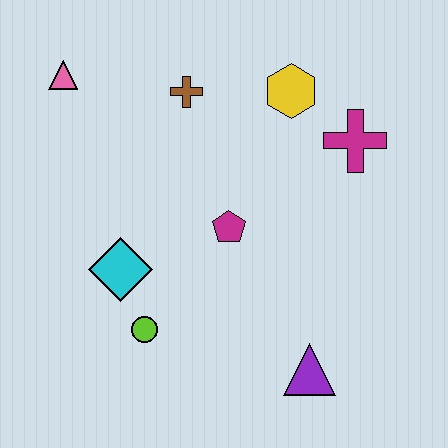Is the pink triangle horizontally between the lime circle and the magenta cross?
No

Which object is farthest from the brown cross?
The purple triangle is farthest from the brown cross.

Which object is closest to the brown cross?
The yellow hexagon is closest to the brown cross.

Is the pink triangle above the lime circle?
Yes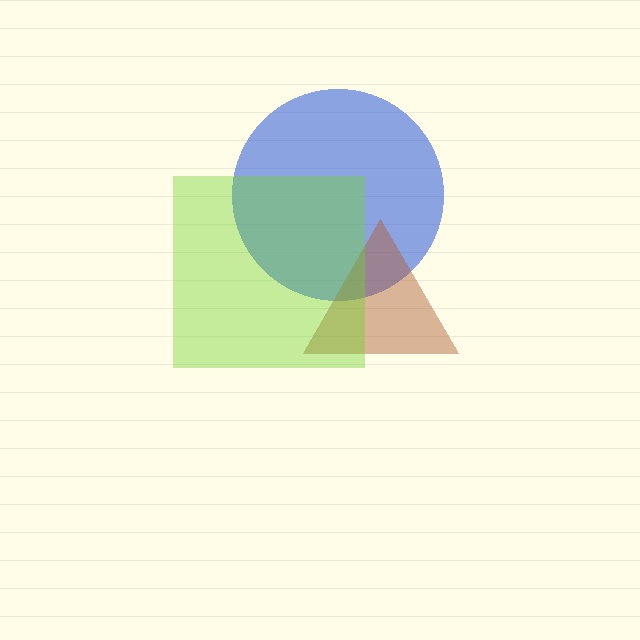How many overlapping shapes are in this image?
There are 3 overlapping shapes in the image.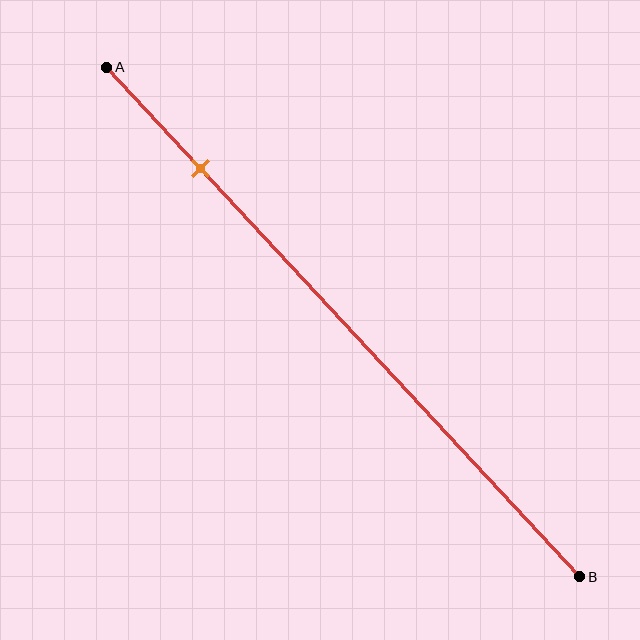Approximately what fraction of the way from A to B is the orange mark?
The orange mark is approximately 20% of the way from A to B.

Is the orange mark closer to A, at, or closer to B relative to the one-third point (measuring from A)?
The orange mark is closer to point A than the one-third point of segment AB.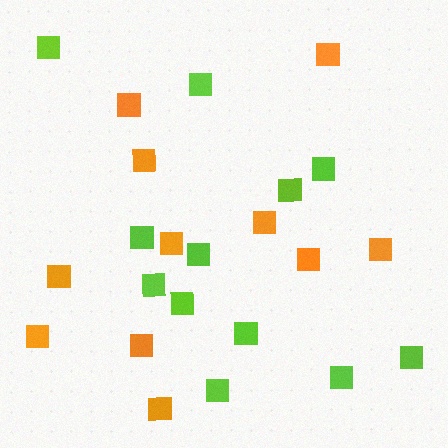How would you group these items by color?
There are 2 groups: one group of orange squares (11) and one group of lime squares (12).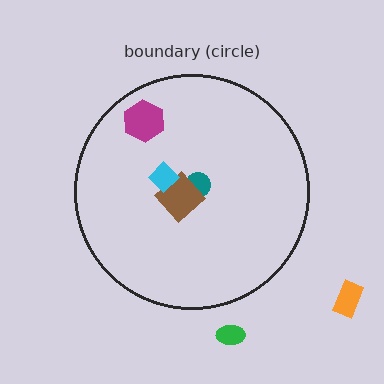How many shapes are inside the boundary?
4 inside, 2 outside.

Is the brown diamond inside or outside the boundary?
Inside.